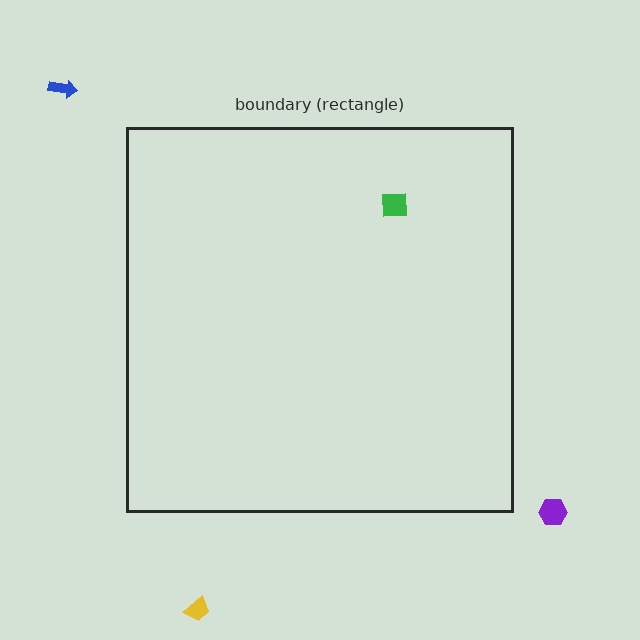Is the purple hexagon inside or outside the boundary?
Outside.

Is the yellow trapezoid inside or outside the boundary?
Outside.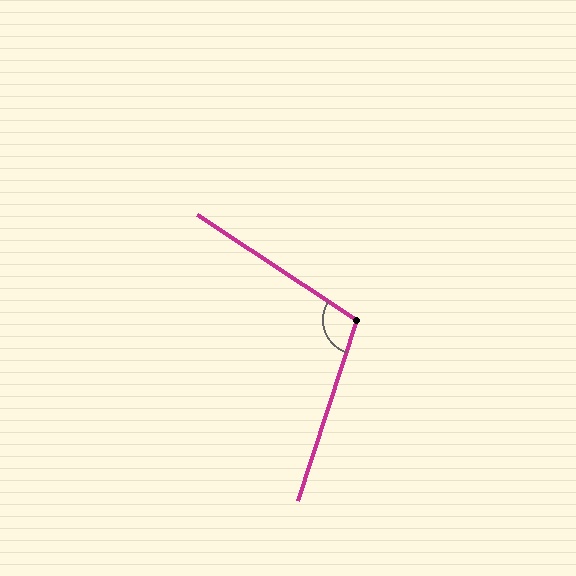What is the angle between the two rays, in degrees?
Approximately 105 degrees.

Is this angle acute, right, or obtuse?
It is obtuse.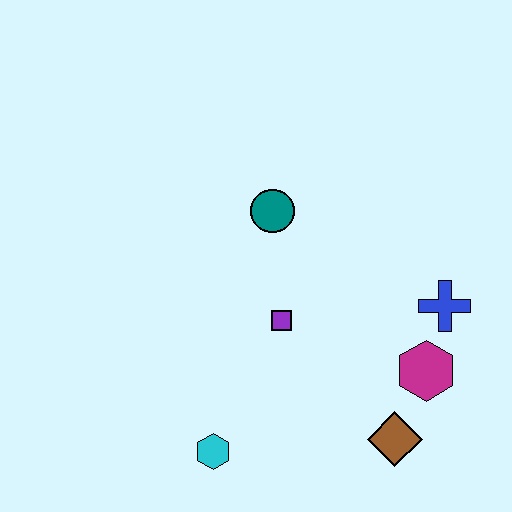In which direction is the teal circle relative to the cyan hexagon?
The teal circle is above the cyan hexagon.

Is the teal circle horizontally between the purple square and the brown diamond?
No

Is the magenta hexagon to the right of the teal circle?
Yes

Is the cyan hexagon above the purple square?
No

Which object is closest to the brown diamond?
The magenta hexagon is closest to the brown diamond.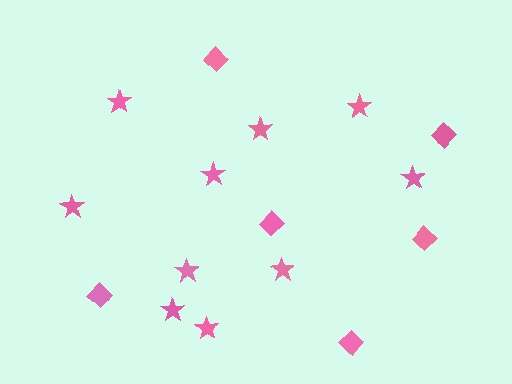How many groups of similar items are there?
There are 2 groups: one group of stars (10) and one group of diamonds (6).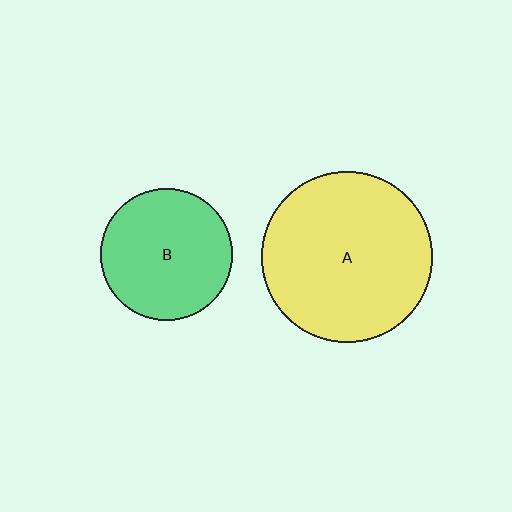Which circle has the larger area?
Circle A (yellow).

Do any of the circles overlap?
No, none of the circles overlap.